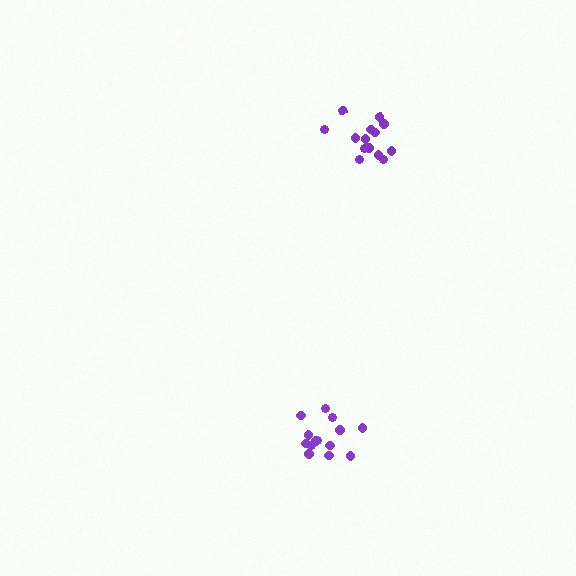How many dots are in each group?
Group 1: 14 dots, Group 2: 14 dots (28 total).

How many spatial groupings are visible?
There are 2 spatial groupings.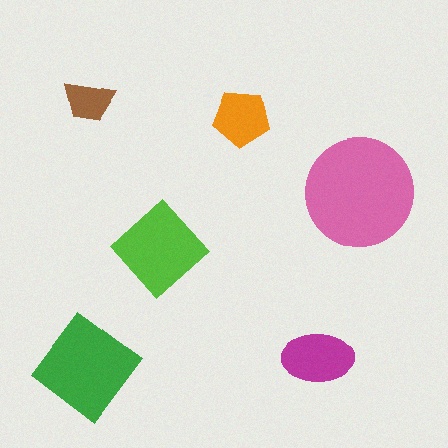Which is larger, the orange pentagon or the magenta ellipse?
The magenta ellipse.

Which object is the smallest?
The brown trapezoid.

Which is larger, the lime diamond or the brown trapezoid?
The lime diamond.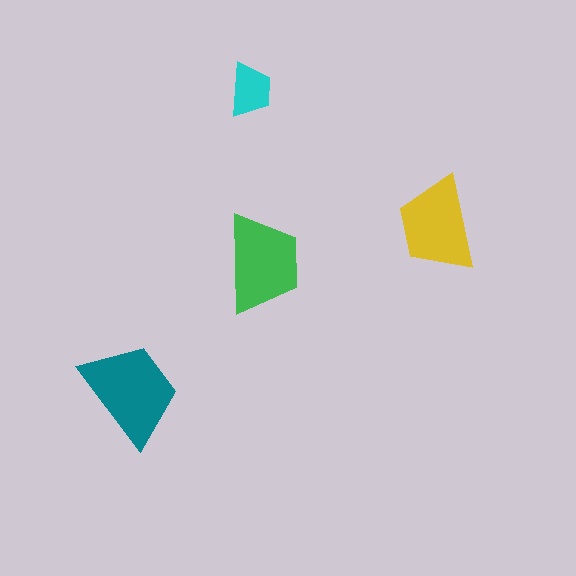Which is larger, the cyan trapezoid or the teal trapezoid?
The teal one.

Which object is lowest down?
The teal trapezoid is bottommost.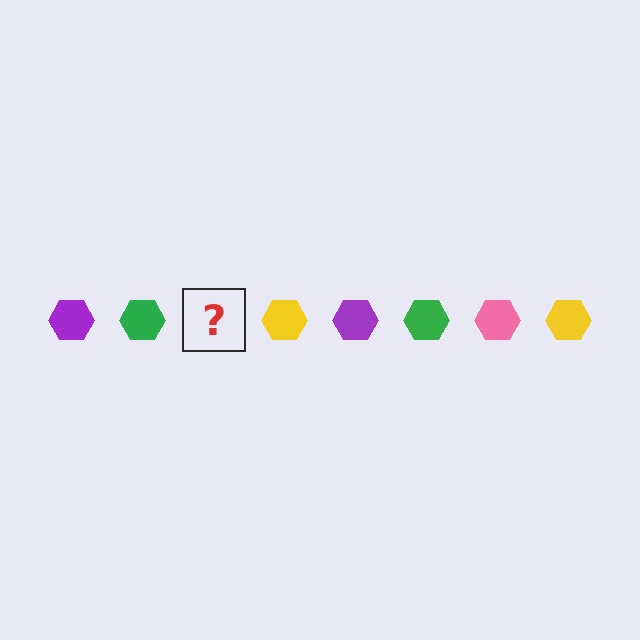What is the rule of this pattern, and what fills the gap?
The rule is that the pattern cycles through purple, green, pink, yellow hexagons. The gap should be filled with a pink hexagon.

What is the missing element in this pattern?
The missing element is a pink hexagon.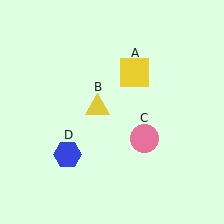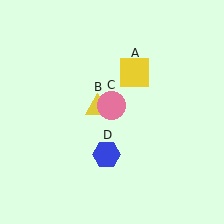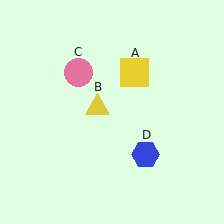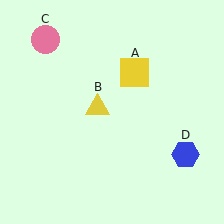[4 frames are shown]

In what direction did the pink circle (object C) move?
The pink circle (object C) moved up and to the left.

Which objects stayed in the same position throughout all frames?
Yellow square (object A) and yellow triangle (object B) remained stationary.